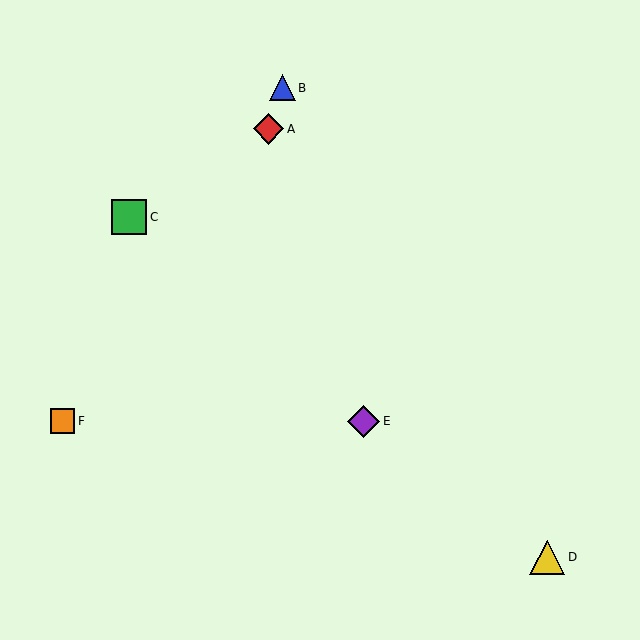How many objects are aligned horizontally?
2 objects (E, F) are aligned horizontally.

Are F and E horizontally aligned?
Yes, both are at y≈421.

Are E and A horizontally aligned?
No, E is at y≈421 and A is at y≈129.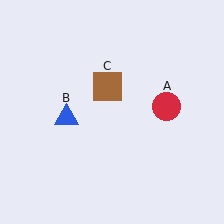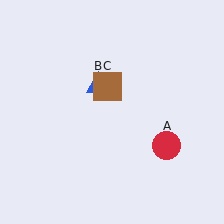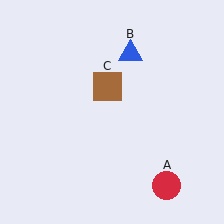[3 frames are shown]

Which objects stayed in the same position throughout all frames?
Brown square (object C) remained stationary.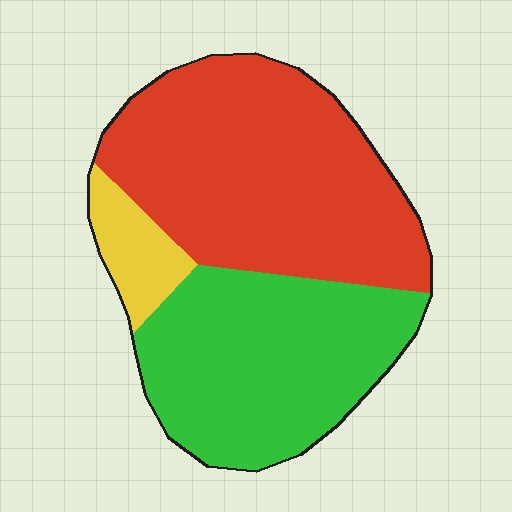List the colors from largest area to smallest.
From largest to smallest: red, green, yellow.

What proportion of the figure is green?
Green covers roughly 40% of the figure.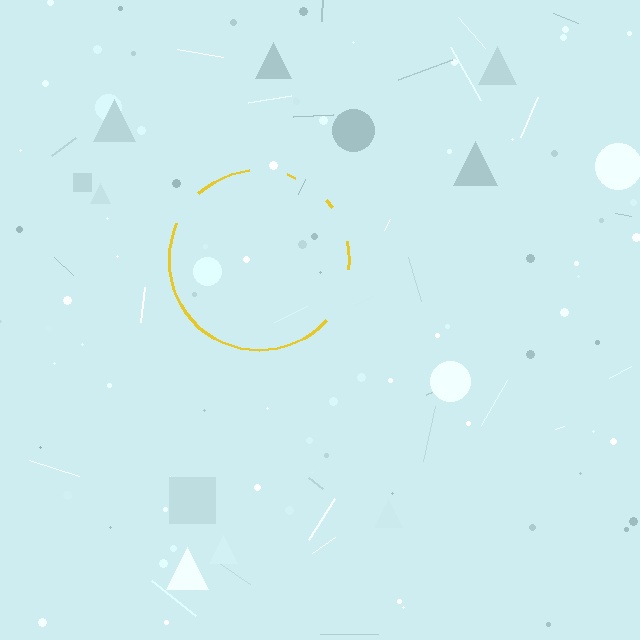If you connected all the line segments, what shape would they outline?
They would outline a circle.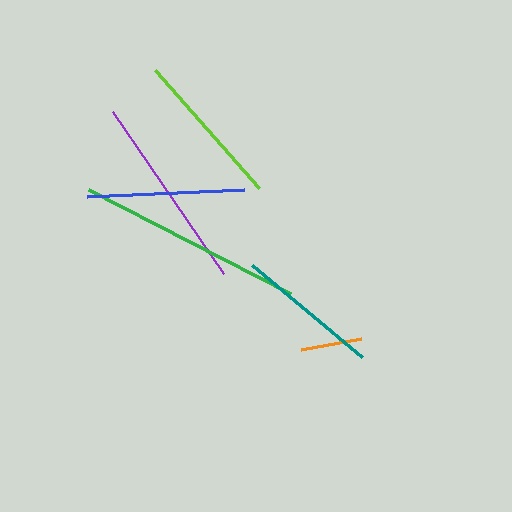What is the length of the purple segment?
The purple segment is approximately 196 pixels long.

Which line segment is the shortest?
The orange line is the shortest at approximately 61 pixels.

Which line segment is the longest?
The green line is the longest at approximately 227 pixels.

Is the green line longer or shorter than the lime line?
The green line is longer than the lime line.